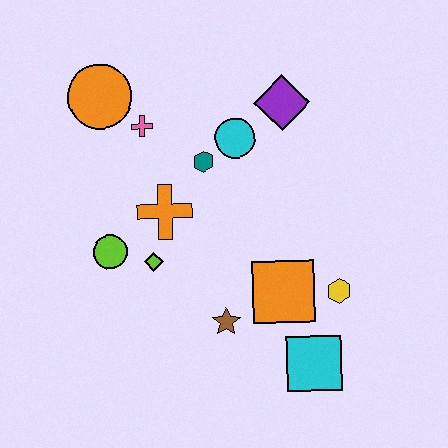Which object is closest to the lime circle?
The lime diamond is closest to the lime circle.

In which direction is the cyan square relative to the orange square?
The cyan square is below the orange square.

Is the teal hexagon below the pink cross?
Yes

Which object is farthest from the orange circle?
The cyan square is farthest from the orange circle.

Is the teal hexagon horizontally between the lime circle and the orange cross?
No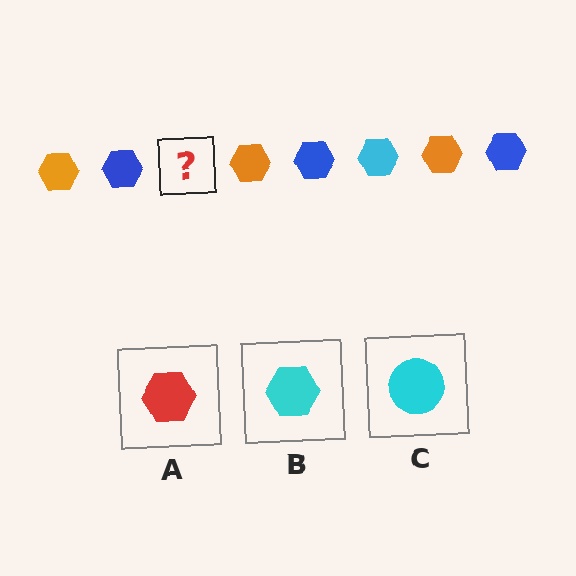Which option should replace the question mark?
Option B.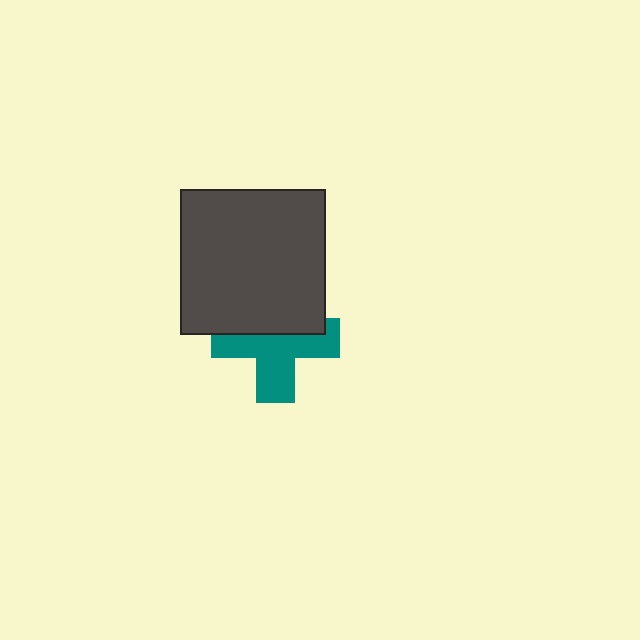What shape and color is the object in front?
The object in front is a dark gray square.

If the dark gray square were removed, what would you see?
You would see the complete teal cross.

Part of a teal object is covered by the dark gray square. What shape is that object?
It is a cross.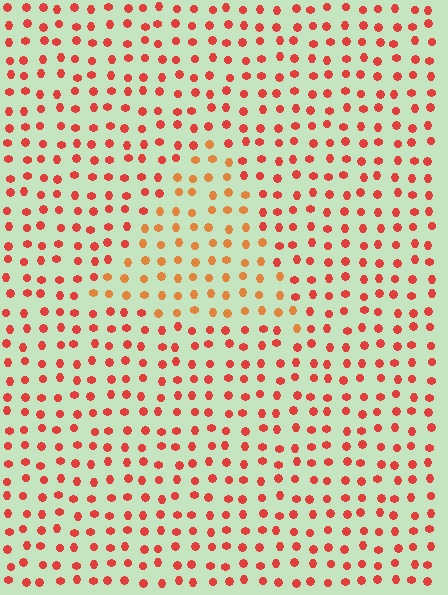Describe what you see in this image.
The image is filled with small red elements in a uniform arrangement. A triangle-shaped region is visible where the elements are tinted to a slightly different hue, forming a subtle color boundary.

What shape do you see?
I see a triangle.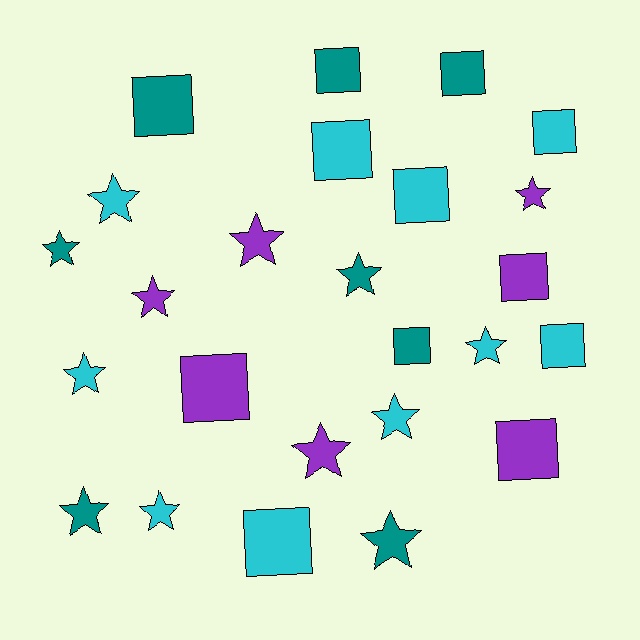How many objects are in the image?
There are 25 objects.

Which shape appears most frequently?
Star, with 13 objects.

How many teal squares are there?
There are 4 teal squares.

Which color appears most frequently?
Cyan, with 10 objects.